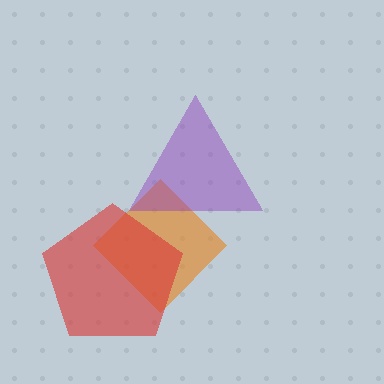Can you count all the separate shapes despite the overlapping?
Yes, there are 3 separate shapes.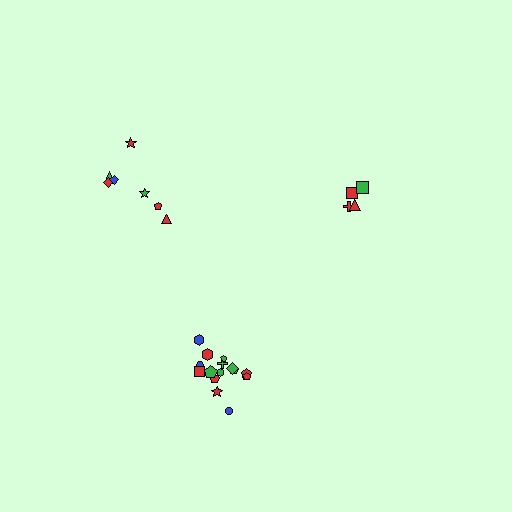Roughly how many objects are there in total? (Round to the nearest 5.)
Roughly 25 objects in total.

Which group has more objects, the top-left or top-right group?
The top-left group.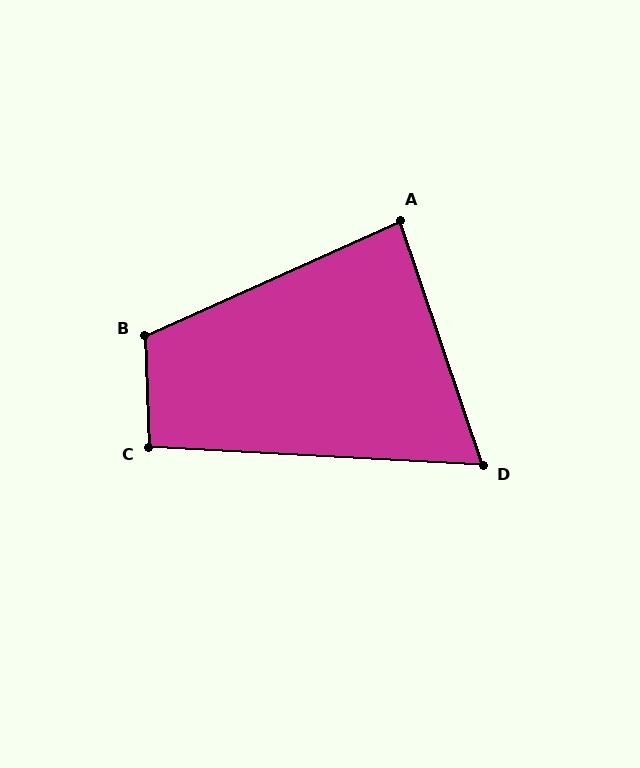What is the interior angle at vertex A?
Approximately 85 degrees (acute).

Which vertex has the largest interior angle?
B, at approximately 112 degrees.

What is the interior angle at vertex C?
Approximately 95 degrees (obtuse).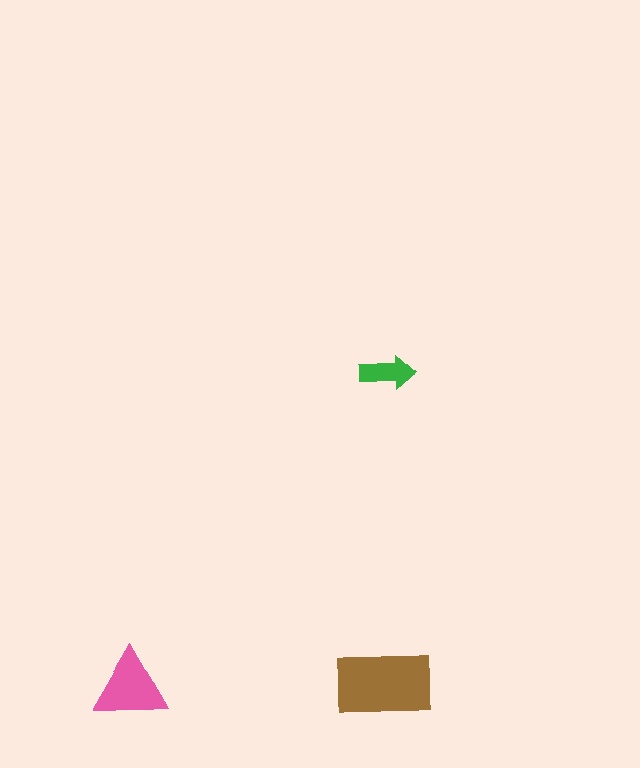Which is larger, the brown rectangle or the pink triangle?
The brown rectangle.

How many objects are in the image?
There are 3 objects in the image.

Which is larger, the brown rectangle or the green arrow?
The brown rectangle.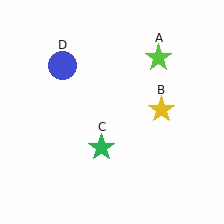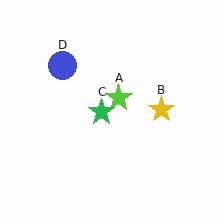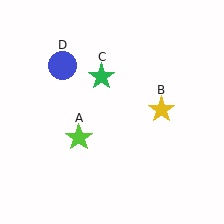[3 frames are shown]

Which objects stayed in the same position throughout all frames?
Yellow star (object B) and blue circle (object D) remained stationary.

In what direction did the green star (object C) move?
The green star (object C) moved up.